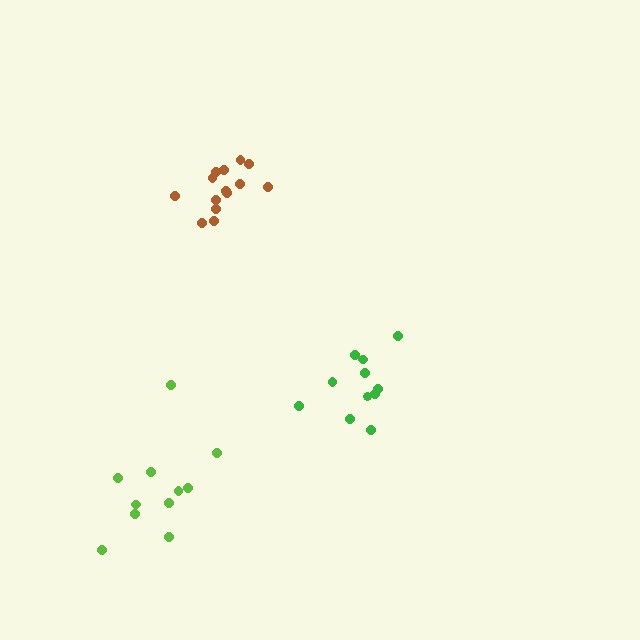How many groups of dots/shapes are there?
There are 3 groups.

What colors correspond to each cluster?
The clusters are colored: green, brown, lime.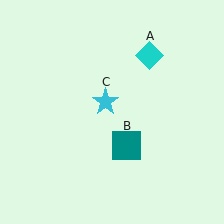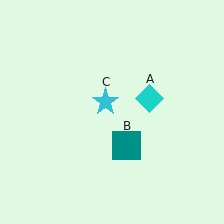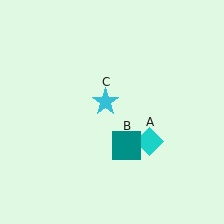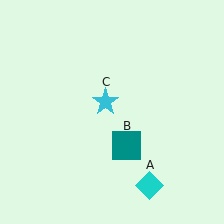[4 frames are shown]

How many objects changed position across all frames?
1 object changed position: cyan diamond (object A).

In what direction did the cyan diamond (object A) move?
The cyan diamond (object A) moved down.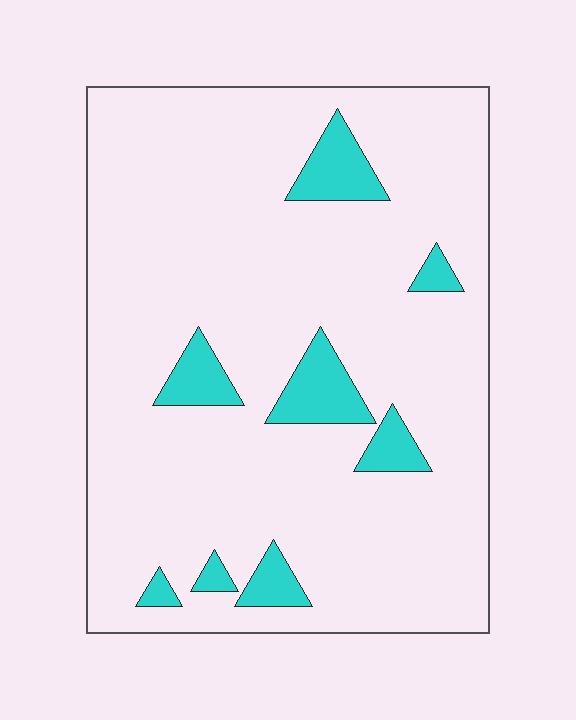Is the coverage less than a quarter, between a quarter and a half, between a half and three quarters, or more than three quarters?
Less than a quarter.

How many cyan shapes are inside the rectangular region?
8.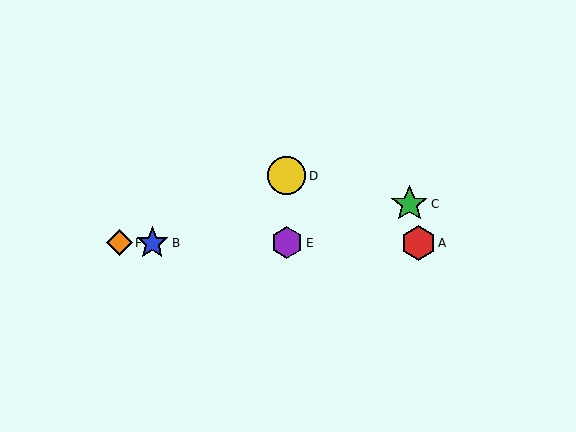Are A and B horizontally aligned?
Yes, both are at y≈243.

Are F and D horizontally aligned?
No, F is at y≈243 and D is at y≈176.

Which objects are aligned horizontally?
Objects A, B, E, F are aligned horizontally.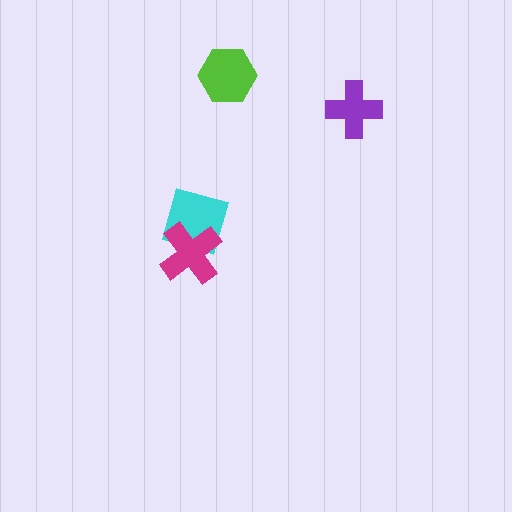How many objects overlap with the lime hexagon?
0 objects overlap with the lime hexagon.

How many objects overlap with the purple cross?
0 objects overlap with the purple cross.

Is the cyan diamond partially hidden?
Yes, it is partially covered by another shape.